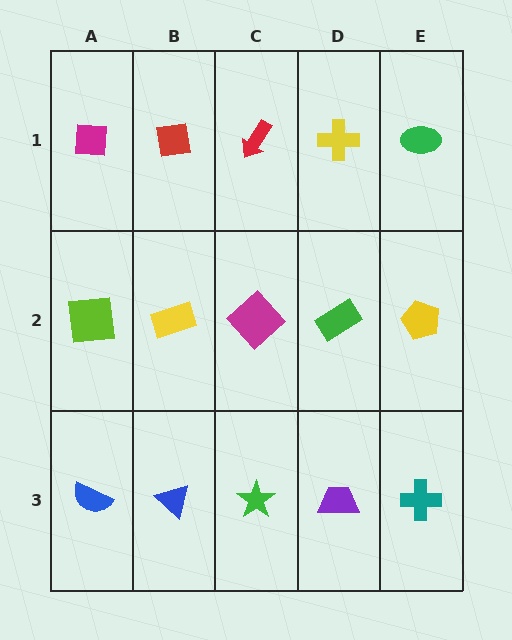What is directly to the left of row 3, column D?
A green star.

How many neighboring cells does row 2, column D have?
4.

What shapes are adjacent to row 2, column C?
A red arrow (row 1, column C), a green star (row 3, column C), a yellow rectangle (row 2, column B), a green rectangle (row 2, column D).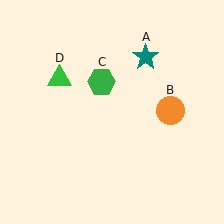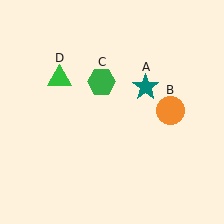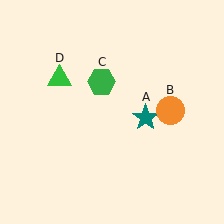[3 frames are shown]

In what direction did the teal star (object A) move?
The teal star (object A) moved down.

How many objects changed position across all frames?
1 object changed position: teal star (object A).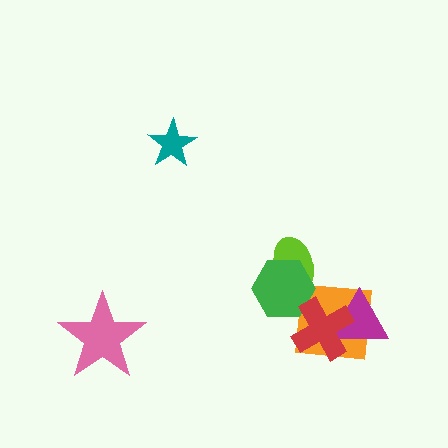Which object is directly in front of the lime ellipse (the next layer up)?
The orange square is directly in front of the lime ellipse.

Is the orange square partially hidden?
Yes, it is partially covered by another shape.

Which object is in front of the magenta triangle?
The red cross is in front of the magenta triangle.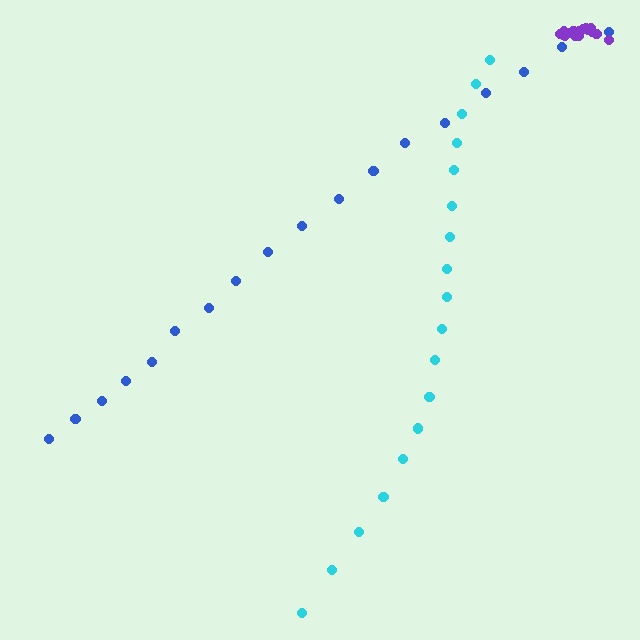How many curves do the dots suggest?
There are 3 distinct paths.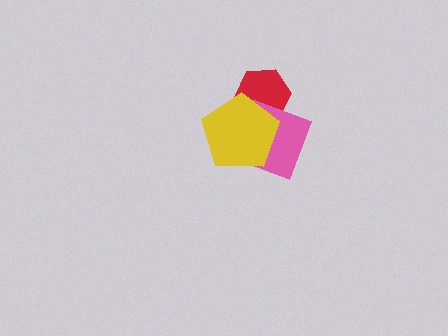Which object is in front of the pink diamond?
The yellow pentagon is in front of the pink diamond.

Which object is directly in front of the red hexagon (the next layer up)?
The pink diamond is directly in front of the red hexagon.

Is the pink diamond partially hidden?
Yes, it is partially covered by another shape.